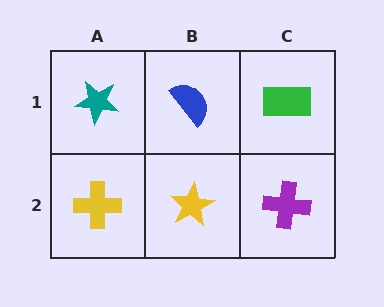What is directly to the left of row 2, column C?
A yellow star.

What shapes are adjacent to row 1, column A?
A yellow cross (row 2, column A), a blue semicircle (row 1, column B).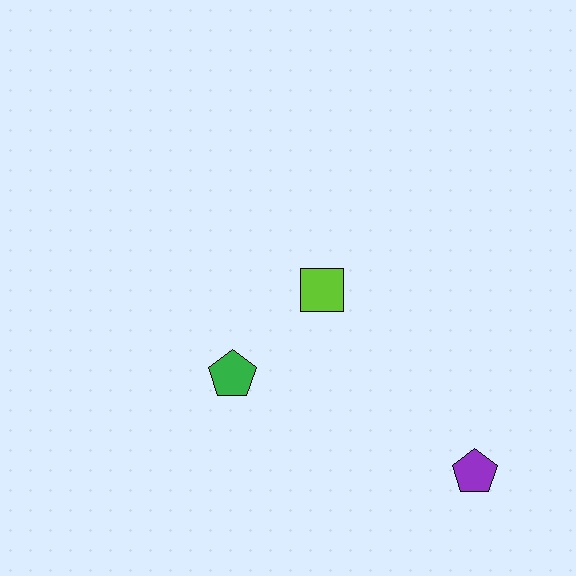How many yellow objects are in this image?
There are no yellow objects.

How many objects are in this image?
There are 3 objects.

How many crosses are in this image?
There are no crosses.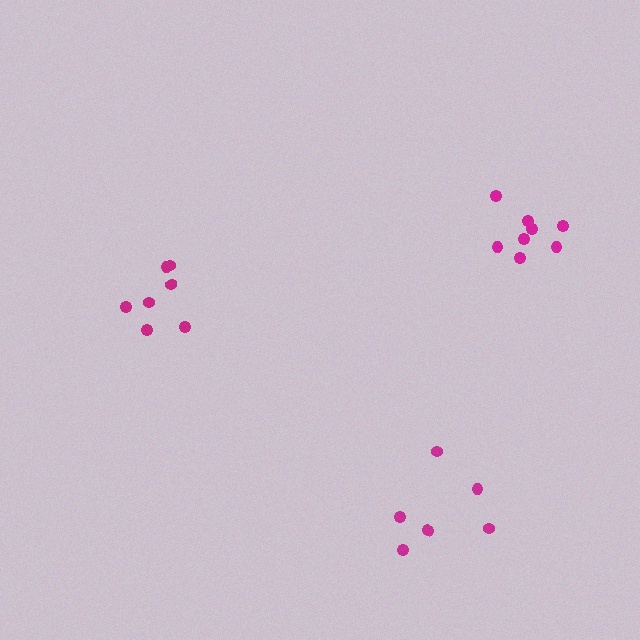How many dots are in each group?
Group 1: 8 dots, Group 2: 7 dots, Group 3: 6 dots (21 total).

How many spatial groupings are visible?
There are 3 spatial groupings.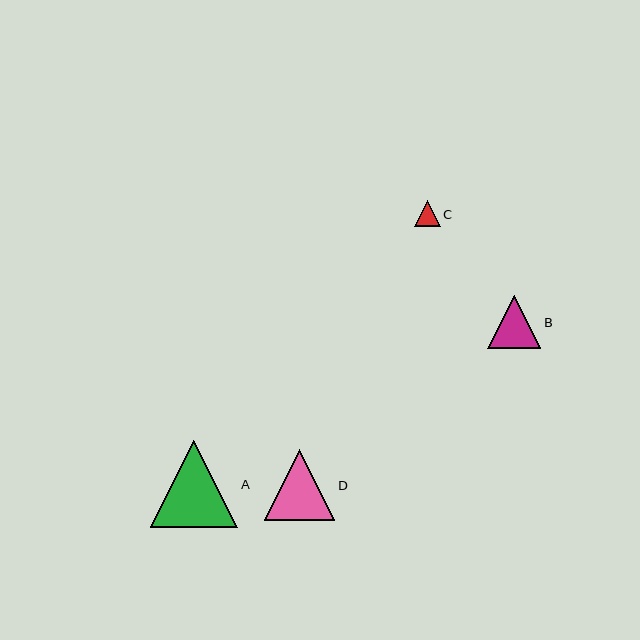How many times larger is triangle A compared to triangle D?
Triangle A is approximately 1.2 times the size of triangle D.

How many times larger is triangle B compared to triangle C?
Triangle B is approximately 2.1 times the size of triangle C.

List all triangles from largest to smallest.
From largest to smallest: A, D, B, C.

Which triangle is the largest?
Triangle A is the largest with a size of approximately 88 pixels.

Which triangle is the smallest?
Triangle C is the smallest with a size of approximately 26 pixels.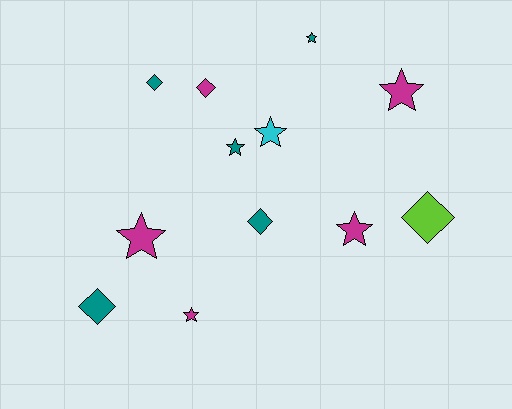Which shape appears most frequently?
Star, with 7 objects.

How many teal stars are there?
There are 2 teal stars.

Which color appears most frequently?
Teal, with 5 objects.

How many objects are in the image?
There are 12 objects.